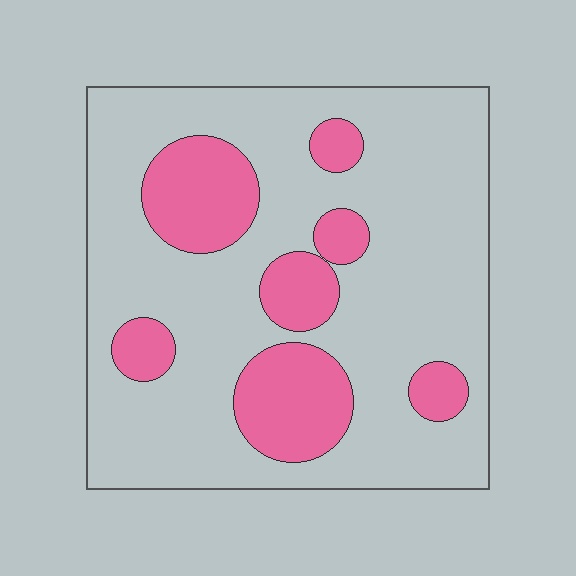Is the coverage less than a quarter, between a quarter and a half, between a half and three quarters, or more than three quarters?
Less than a quarter.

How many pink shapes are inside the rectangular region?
7.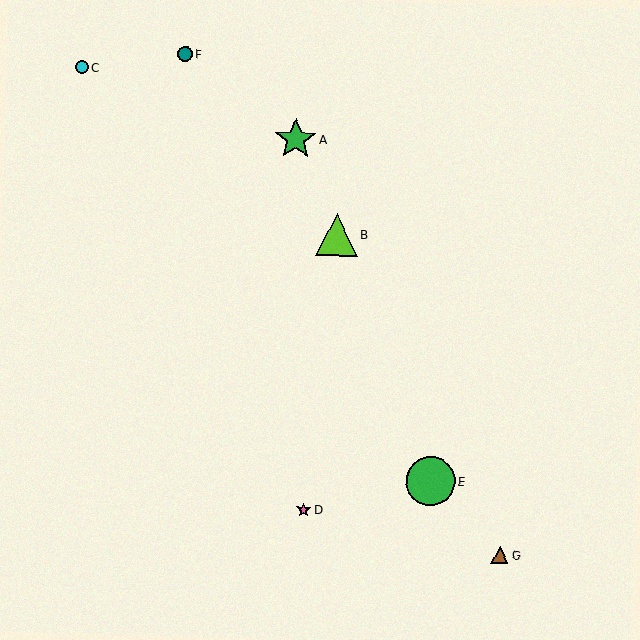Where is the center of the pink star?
The center of the pink star is at (303, 510).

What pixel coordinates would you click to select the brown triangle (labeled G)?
Click at (500, 555) to select the brown triangle G.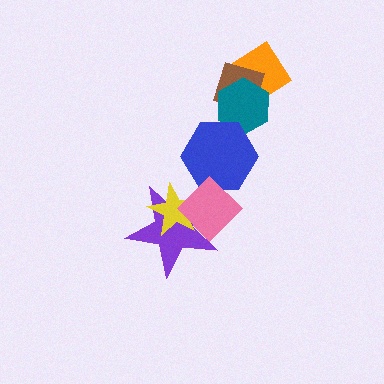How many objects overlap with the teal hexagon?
3 objects overlap with the teal hexagon.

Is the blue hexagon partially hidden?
Yes, it is partially covered by another shape.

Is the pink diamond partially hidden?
No, no other shape covers it.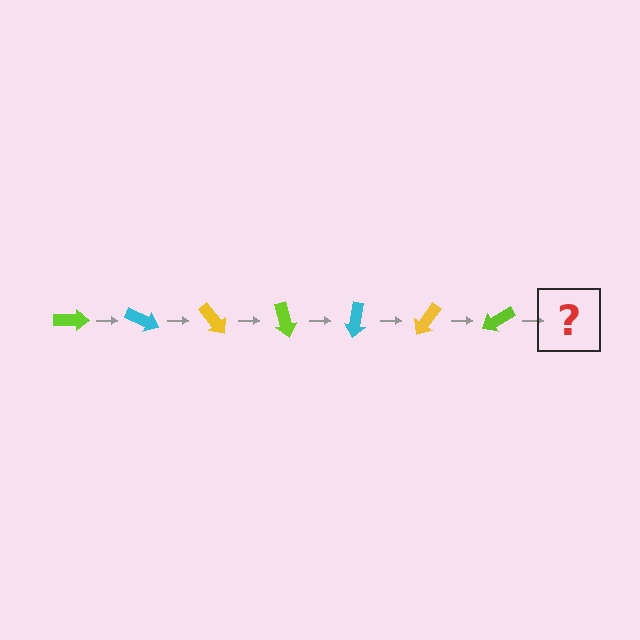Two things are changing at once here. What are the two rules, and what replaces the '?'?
The two rules are that it rotates 25 degrees each step and the color cycles through lime, cyan, and yellow. The '?' should be a cyan arrow, rotated 175 degrees from the start.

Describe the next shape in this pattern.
It should be a cyan arrow, rotated 175 degrees from the start.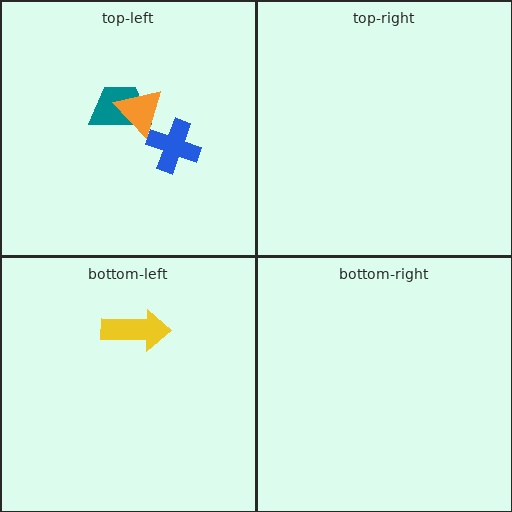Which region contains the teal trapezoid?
The top-left region.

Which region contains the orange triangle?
The top-left region.